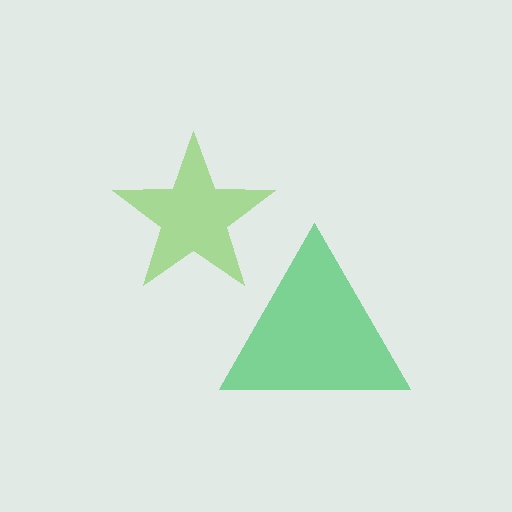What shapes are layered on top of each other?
The layered shapes are: a green triangle, a lime star.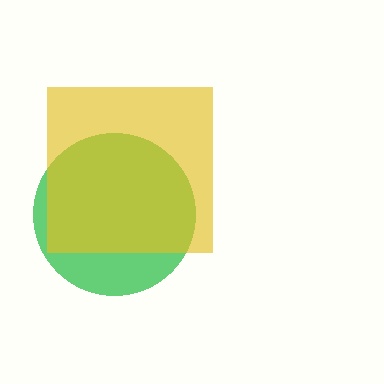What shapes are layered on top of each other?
The layered shapes are: a green circle, a yellow square.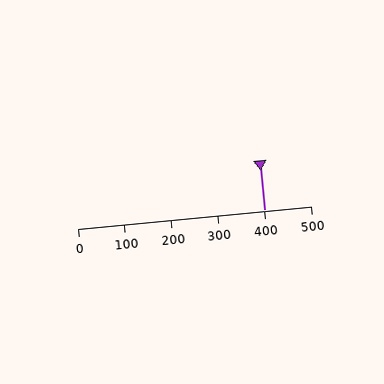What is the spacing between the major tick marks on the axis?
The major ticks are spaced 100 apart.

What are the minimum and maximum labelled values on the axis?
The axis runs from 0 to 500.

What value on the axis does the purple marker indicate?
The marker indicates approximately 400.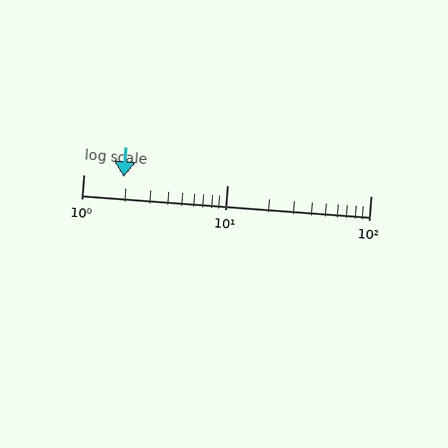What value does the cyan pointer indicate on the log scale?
The pointer indicates approximately 1.9.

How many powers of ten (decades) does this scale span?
The scale spans 2 decades, from 1 to 100.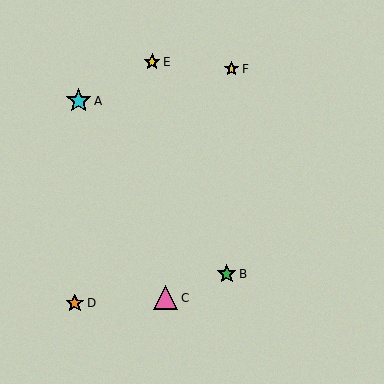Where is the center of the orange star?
The center of the orange star is at (75, 303).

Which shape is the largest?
The cyan star (labeled A) is the largest.